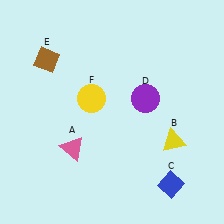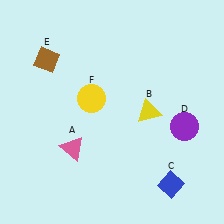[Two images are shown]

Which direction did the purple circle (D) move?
The purple circle (D) moved right.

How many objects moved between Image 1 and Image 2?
2 objects moved between the two images.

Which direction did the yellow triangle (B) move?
The yellow triangle (B) moved up.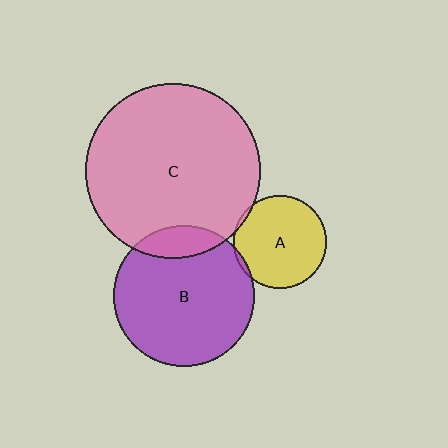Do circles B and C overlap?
Yes.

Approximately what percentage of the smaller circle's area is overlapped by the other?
Approximately 15%.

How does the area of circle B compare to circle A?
Approximately 2.3 times.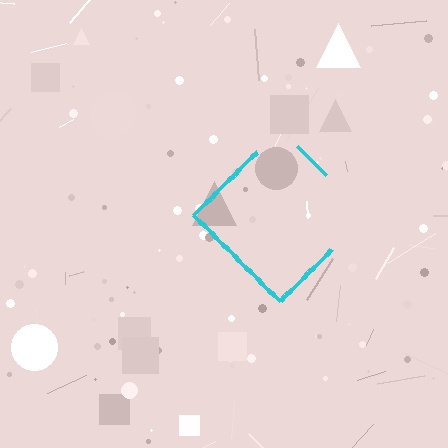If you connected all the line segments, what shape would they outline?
They would outline a diamond.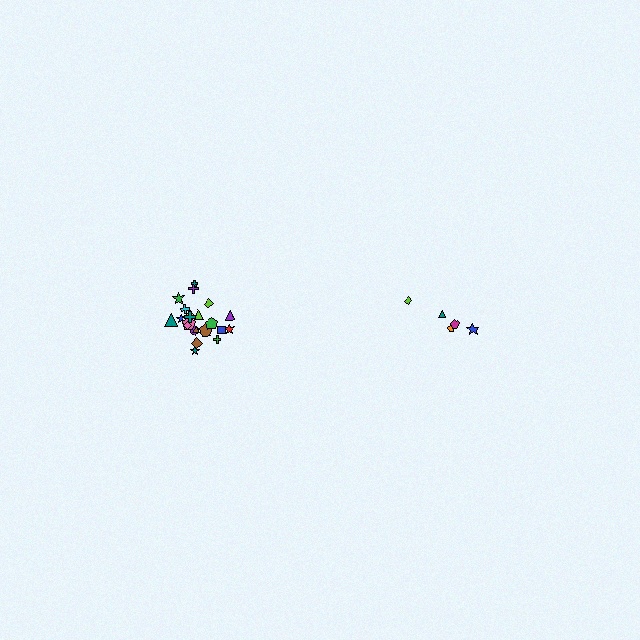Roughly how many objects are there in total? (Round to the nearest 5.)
Roughly 25 objects in total.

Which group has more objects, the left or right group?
The left group.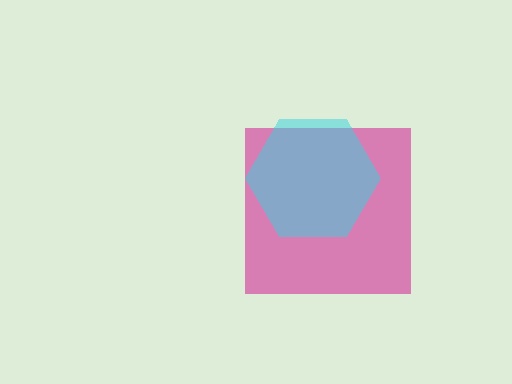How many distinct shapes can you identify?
There are 2 distinct shapes: a magenta square, a cyan hexagon.